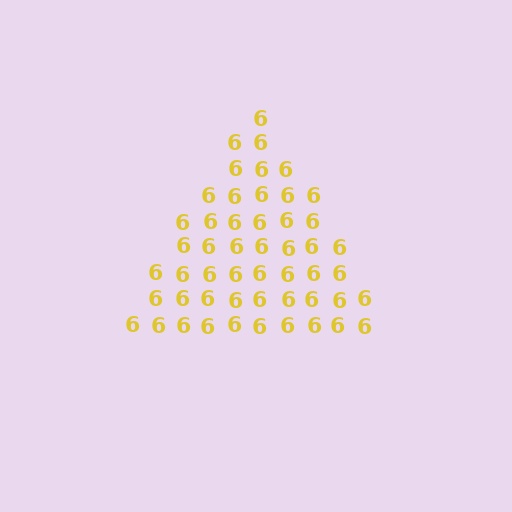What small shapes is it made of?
It is made of small digit 6's.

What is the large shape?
The large shape is a triangle.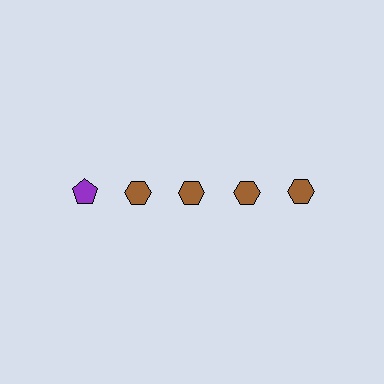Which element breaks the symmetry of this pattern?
The purple pentagon in the top row, leftmost column breaks the symmetry. All other shapes are brown hexagons.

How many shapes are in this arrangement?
There are 5 shapes arranged in a grid pattern.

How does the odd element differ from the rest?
It differs in both color (purple instead of brown) and shape (pentagon instead of hexagon).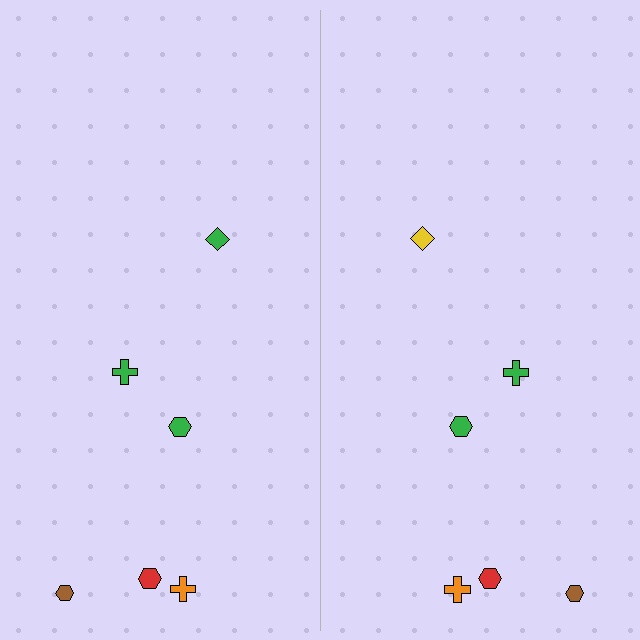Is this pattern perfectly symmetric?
No, the pattern is not perfectly symmetric. The yellow diamond on the right side breaks the symmetry — its mirror counterpart is green.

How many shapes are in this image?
There are 12 shapes in this image.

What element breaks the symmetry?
The yellow diamond on the right side breaks the symmetry — its mirror counterpart is green.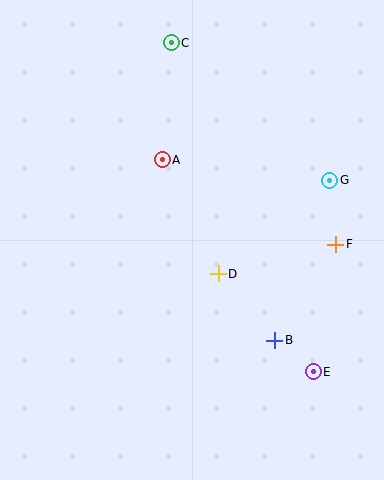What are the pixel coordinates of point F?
Point F is at (336, 244).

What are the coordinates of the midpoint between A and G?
The midpoint between A and G is at (246, 170).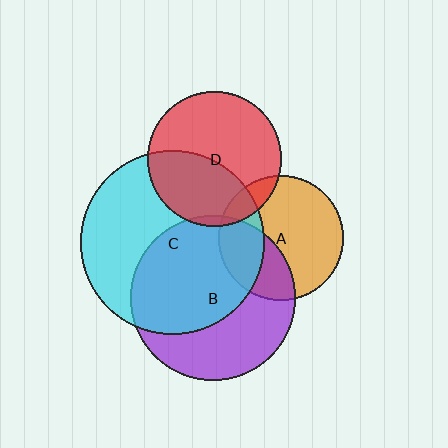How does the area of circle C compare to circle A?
Approximately 2.2 times.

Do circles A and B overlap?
Yes.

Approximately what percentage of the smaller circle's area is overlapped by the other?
Approximately 35%.